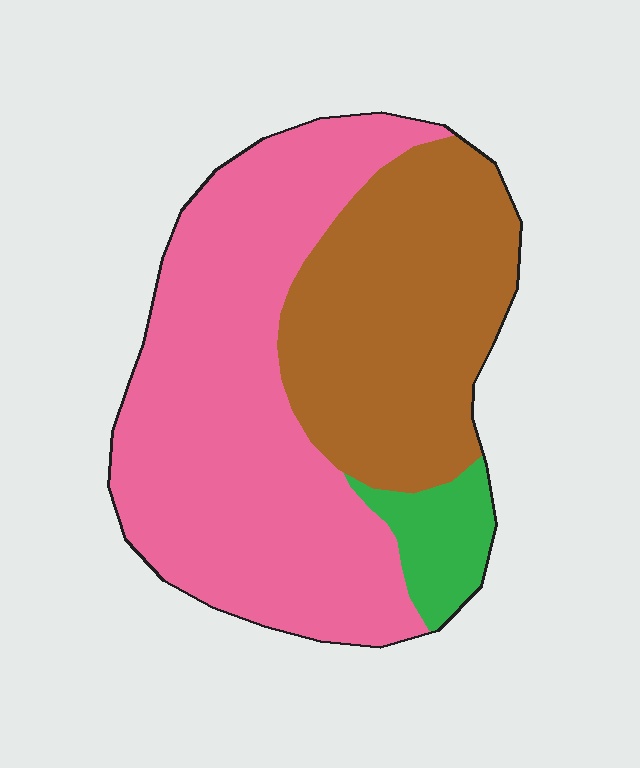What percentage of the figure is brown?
Brown covers about 35% of the figure.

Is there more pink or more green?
Pink.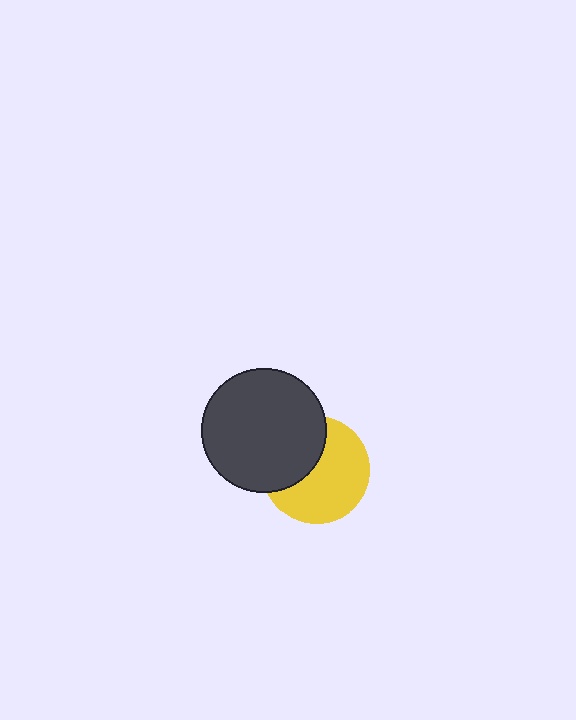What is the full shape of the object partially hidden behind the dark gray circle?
The partially hidden object is a yellow circle.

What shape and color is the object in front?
The object in front is a dark gray circle.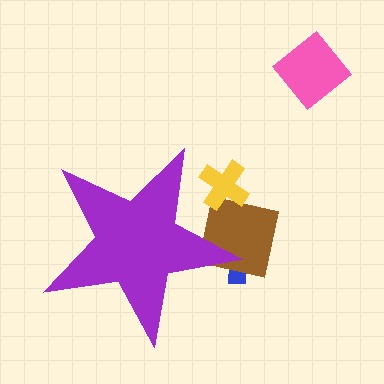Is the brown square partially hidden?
Yes, the brown square is partially hidden behind the purple star.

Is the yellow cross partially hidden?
Yes, the yellow cross is partially hidden behind the purple star.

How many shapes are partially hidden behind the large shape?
3 shapes are partially hidden.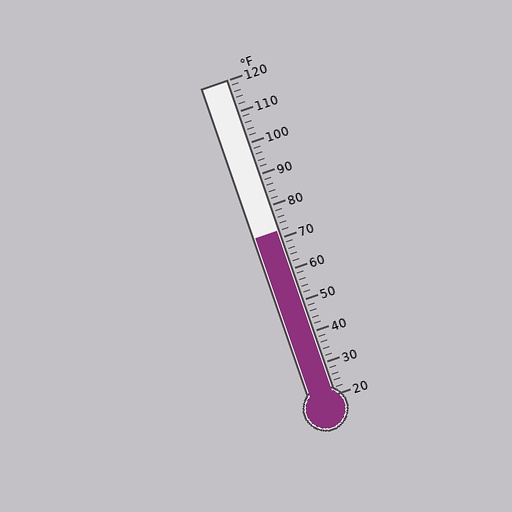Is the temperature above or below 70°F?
The temperature is above 70°F.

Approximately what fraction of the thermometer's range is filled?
The thermometer is filled to approximately 50% of its range.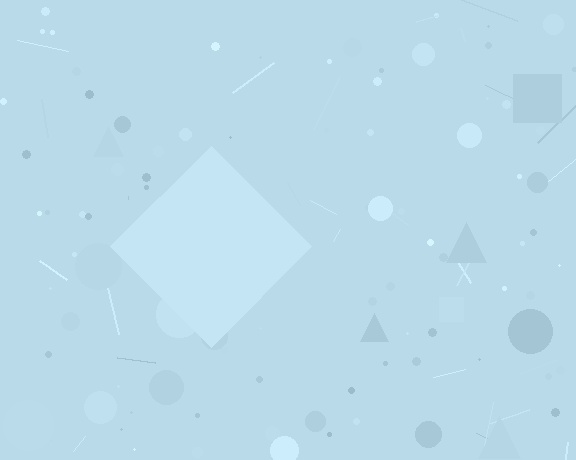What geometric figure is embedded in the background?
A diamond is embedded in the background.